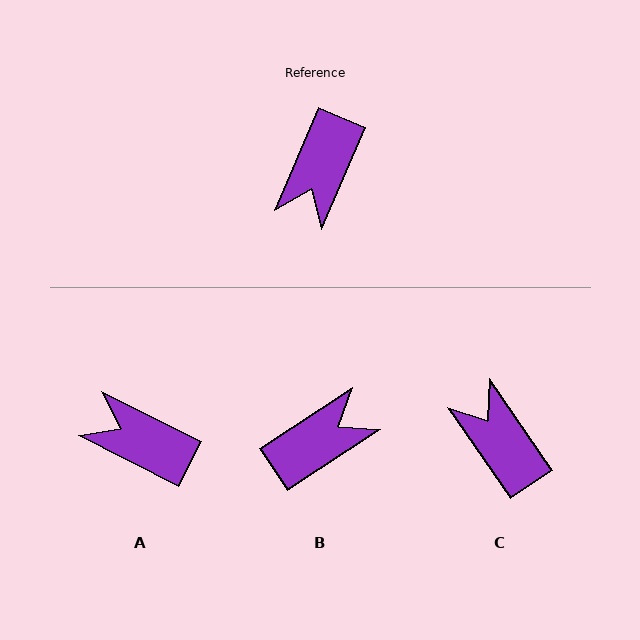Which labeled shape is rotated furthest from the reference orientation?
B, about 147 degrees away.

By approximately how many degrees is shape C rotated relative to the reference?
Approximately 122 degrees clockwise.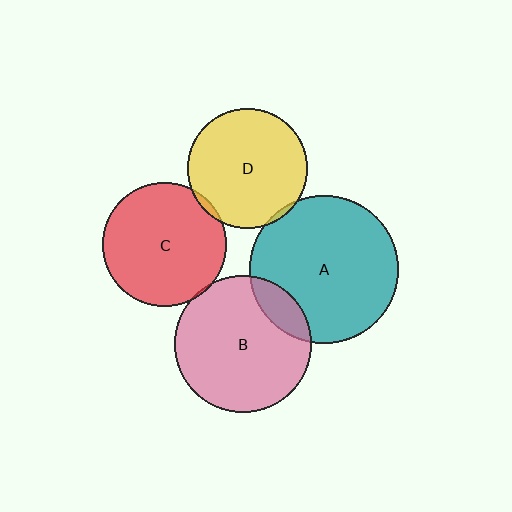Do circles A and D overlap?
Yes.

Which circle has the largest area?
Circle A (teal).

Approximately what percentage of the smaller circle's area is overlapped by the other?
Approximately 5%.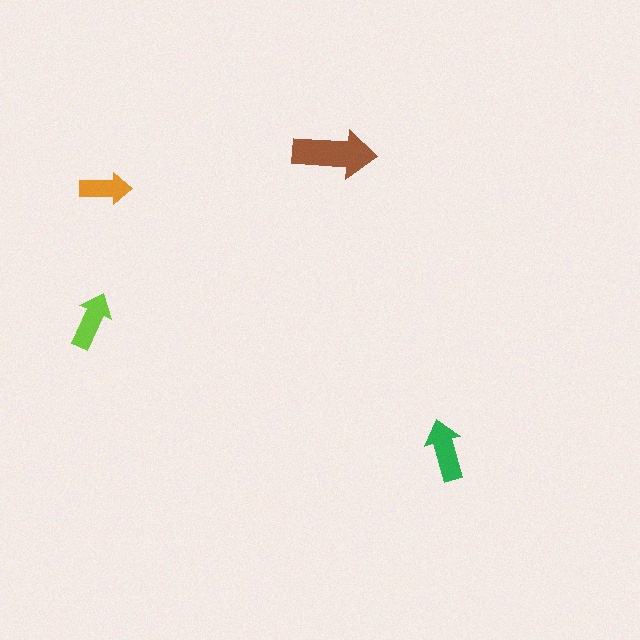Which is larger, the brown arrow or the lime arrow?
The brown one.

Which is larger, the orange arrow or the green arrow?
The green one.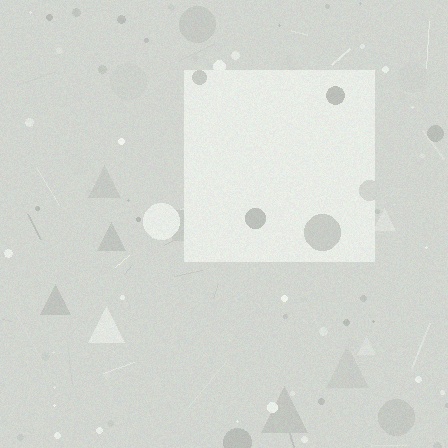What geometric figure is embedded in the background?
A square is embedded in the background.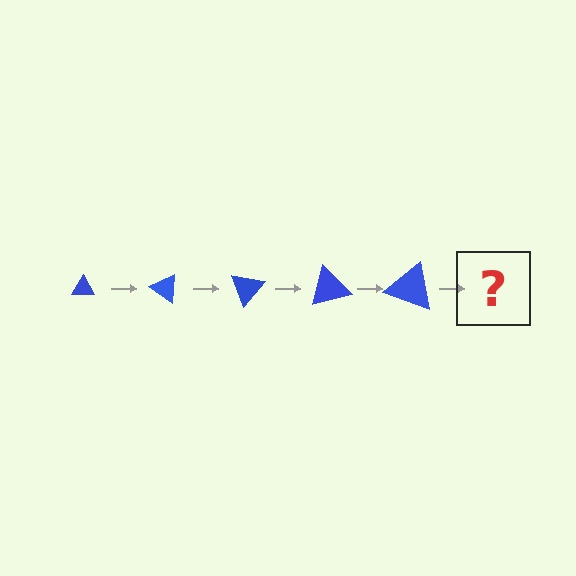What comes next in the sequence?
The next element should be a triangle, larger than the previous one and rotated 175 degrees from the start.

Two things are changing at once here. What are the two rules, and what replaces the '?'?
The two rules are that the triangle grows larger each step and it rotates 35 degrees each step. The '?' should be a triangle, larger than the previous one and rotated 175 degrees from the start.